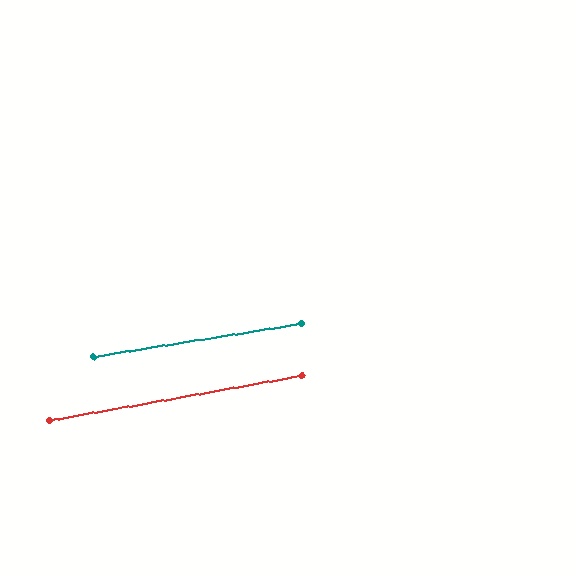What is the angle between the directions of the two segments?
Approximately 1 degree.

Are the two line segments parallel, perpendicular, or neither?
Parallel — their directions differ by only 1.3°.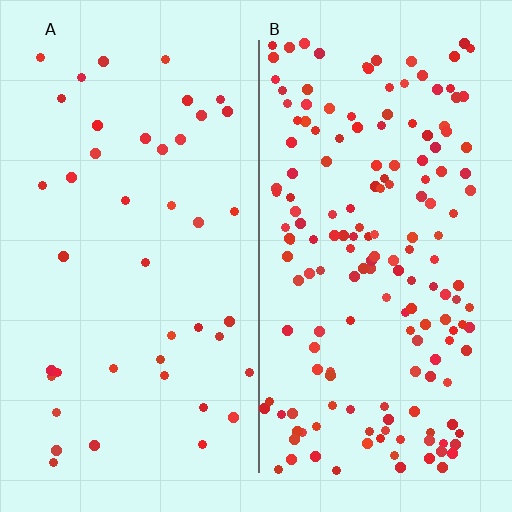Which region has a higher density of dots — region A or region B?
B (the right).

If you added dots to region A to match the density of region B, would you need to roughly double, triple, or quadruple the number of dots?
Approximately quadruple.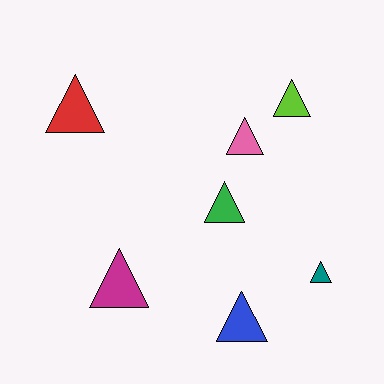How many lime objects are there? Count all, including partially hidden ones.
There is 1 lime object.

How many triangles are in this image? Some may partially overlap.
There are 7 triangles.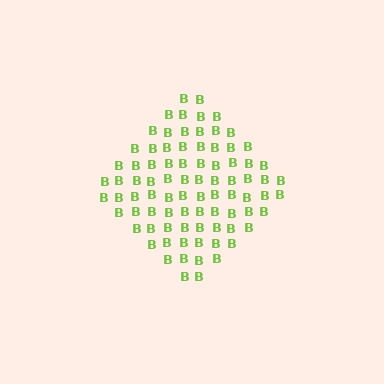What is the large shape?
The large shape is a diamond.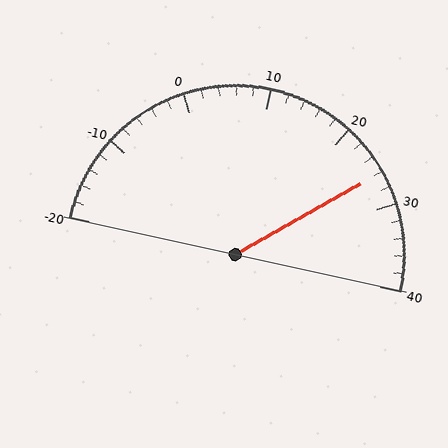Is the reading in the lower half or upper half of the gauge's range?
The reading is in the upper half of the range (-20 to 40).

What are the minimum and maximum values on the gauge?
The gauge ranges from -20 to 40.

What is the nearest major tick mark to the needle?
The nearest major tick mark is 30.